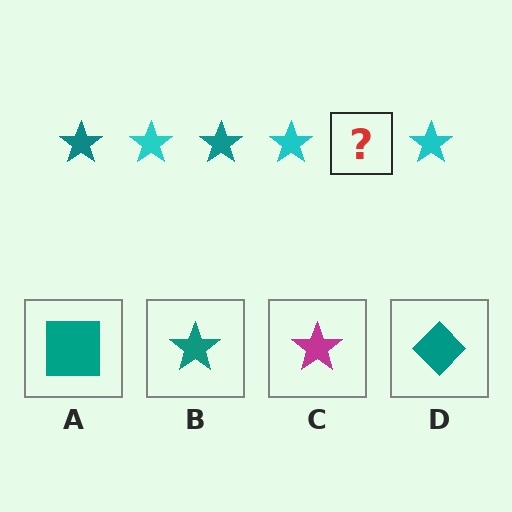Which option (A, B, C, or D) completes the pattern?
B.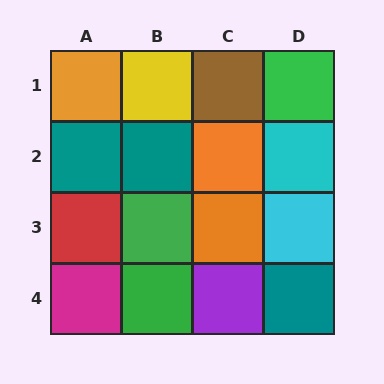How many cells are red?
1 cell is red.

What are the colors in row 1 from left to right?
Orange, yellow, brown, green.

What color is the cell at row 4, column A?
Magenta.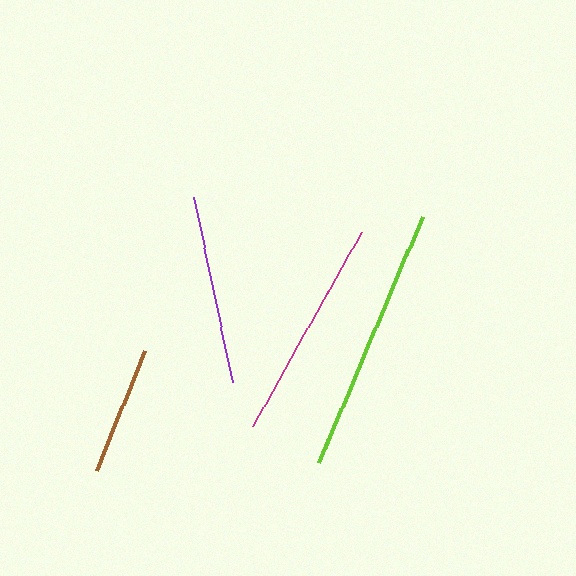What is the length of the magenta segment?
The magenta segment is approximately 221 pixels long.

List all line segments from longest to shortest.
From longest to shortest: lime, magenta, purple, brown.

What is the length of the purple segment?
The purple segment is approximately 189 pixels long.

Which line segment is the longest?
The lime line is the longest at approximately 267 pixels.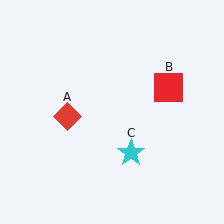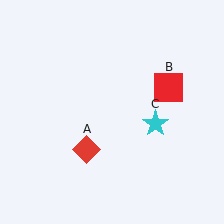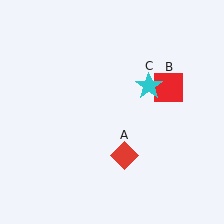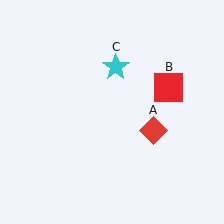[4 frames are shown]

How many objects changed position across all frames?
2 objects changed position: red diamond (object A), cyan star (object C).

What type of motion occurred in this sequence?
The red diamond (object A), cyan star (object C) rotated counterclockwise around the center of the scene.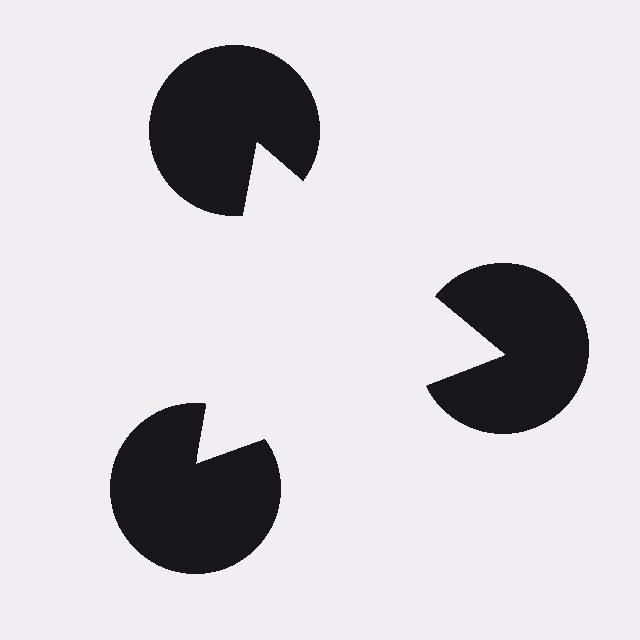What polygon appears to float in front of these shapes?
An illusory triangle — its edges are inferred from the aligned wedge cuts in the pac-man discs, not physically drawn.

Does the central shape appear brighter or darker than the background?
It typically appears slightly brighter than the background, even though no actual brightness change is drawn.